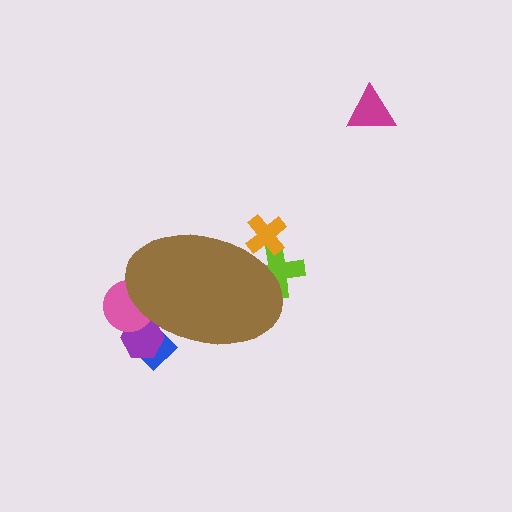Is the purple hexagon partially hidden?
Yes, the purple hexagon is partially hidden behind the brown ellipse.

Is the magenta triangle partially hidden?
No, the magenta triangle is fully visible.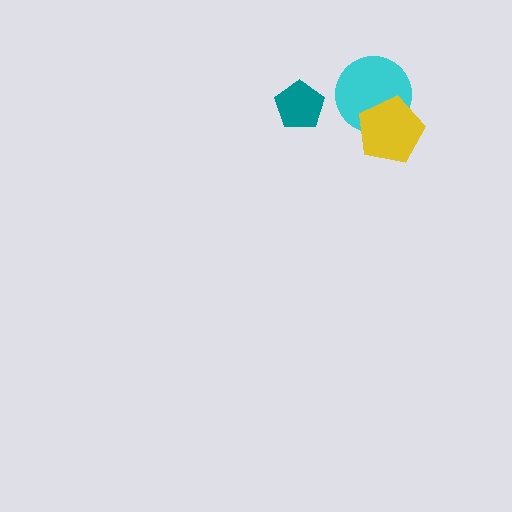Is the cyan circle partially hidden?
Yes, it is partially covered by another shape.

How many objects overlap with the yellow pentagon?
1 object overlaps with the yellow pentagon.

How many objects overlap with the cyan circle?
1 object overlaps with the cyan circle.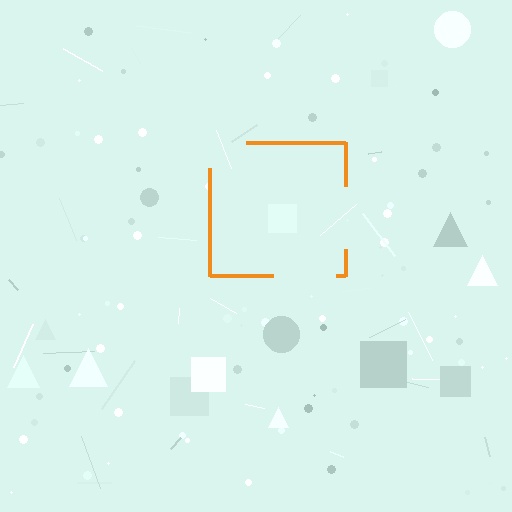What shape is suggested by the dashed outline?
The dashed outline suggests a square.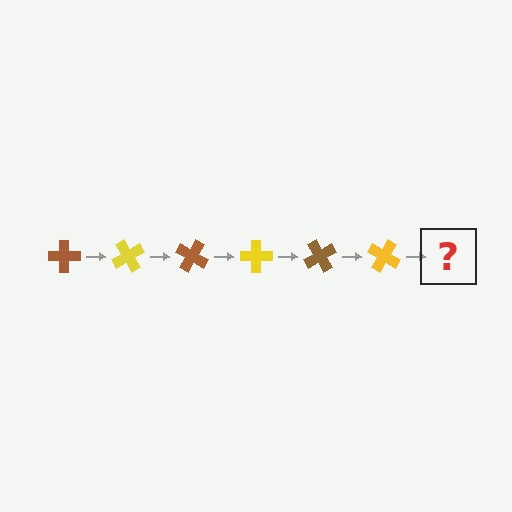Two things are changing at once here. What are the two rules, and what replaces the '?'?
The two rules are that it rotates 60 degrees each step and the color cycles through brown and yellow. The '?' should be a brown cross, rotated 360 degrees from the start.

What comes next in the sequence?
The next element should be a brown cross, rotated 360 degrees from the start.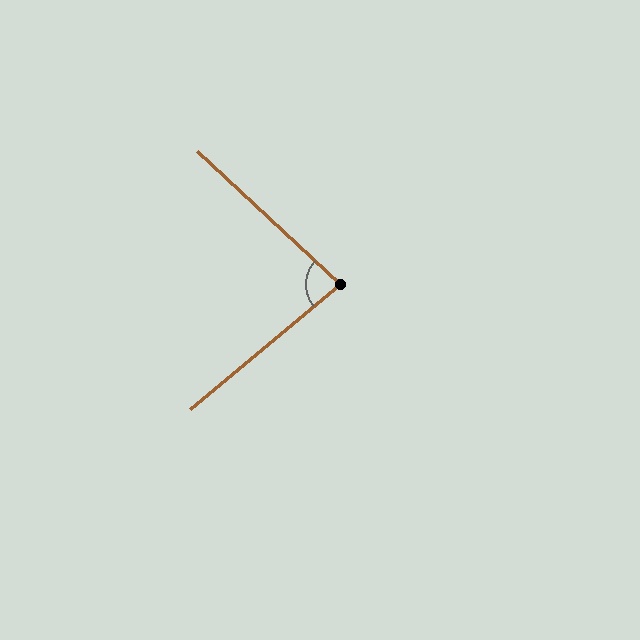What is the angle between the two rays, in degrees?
Approximately 83 degrees.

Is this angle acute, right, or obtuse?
It is acute.